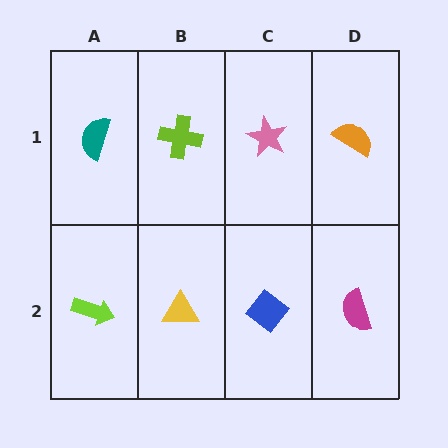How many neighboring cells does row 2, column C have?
3.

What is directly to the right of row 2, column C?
A magenta semicircle.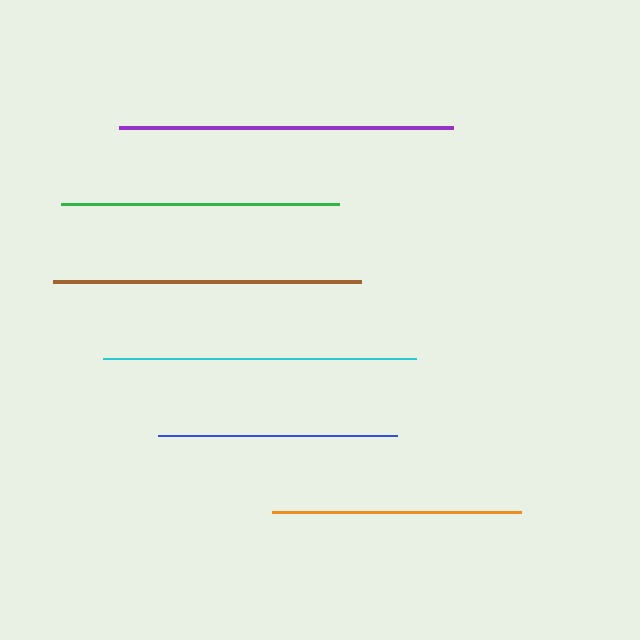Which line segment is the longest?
The purple line is the longest at approximately 333 pixels.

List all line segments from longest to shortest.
From longest to shortest: purple, cyan, brown, green, orange, blue.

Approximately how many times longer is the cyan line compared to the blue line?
The cyan line is approximately 1.3 times the length of the blue line.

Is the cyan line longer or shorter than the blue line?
The cyan line is longer than the blue line.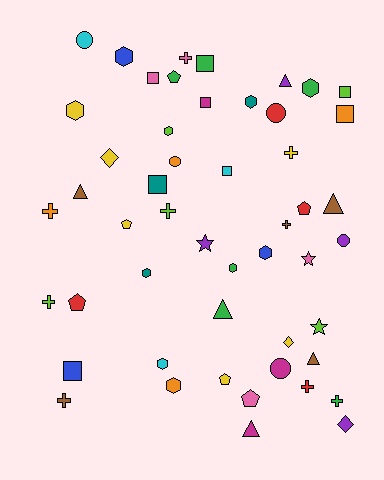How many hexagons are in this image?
There are 10 hexagons.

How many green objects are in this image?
There are 6 green objects.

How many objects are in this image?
There are 50 objects.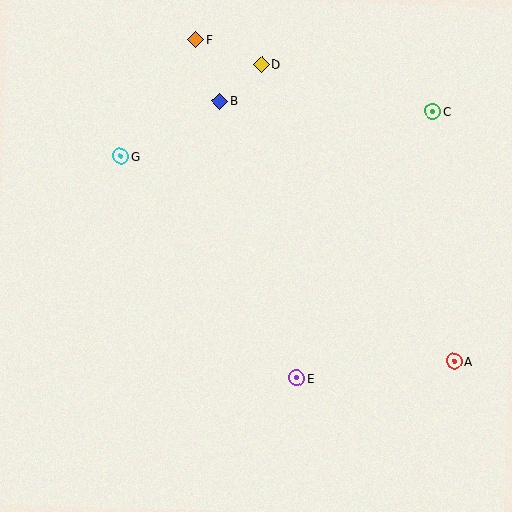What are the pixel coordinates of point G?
Point G is at (121, 156).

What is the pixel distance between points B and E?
The distance between B and E is 288 pixels.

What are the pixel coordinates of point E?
Point E is at (297, 378).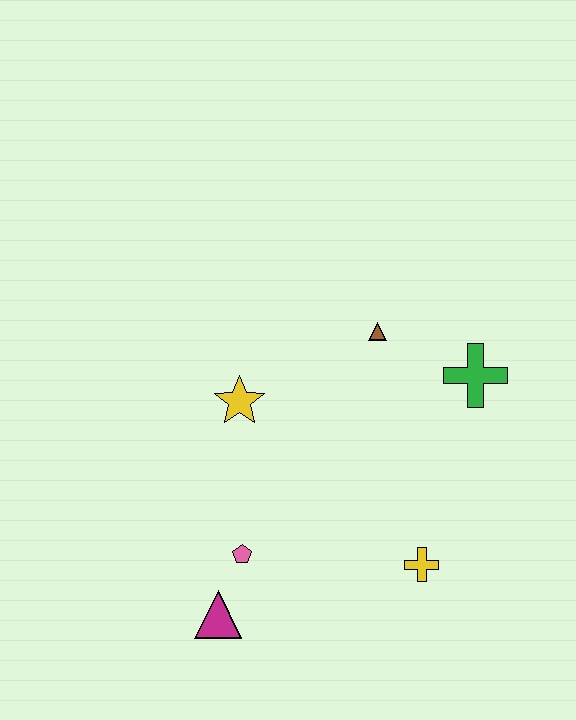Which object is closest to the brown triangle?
The green cross is closest to the brown triangle.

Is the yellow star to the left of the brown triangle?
Yes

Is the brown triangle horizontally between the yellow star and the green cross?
Yes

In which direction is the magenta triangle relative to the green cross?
The magenta triangle is to the left of the green cross.